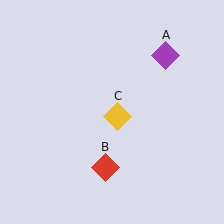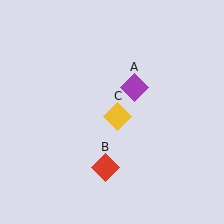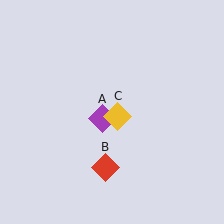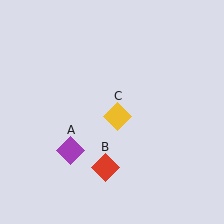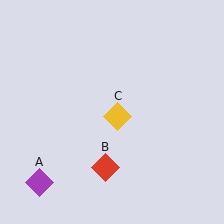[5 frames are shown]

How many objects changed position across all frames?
1 object changed position: purple diamond (object A).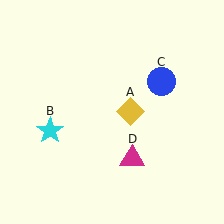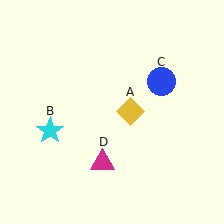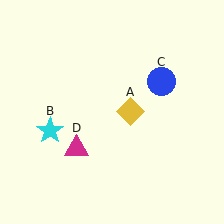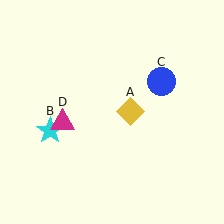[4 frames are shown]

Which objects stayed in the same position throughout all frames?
Yellow diamond (object A) and cyan star (object B) and blue circle (object C) remained stationary.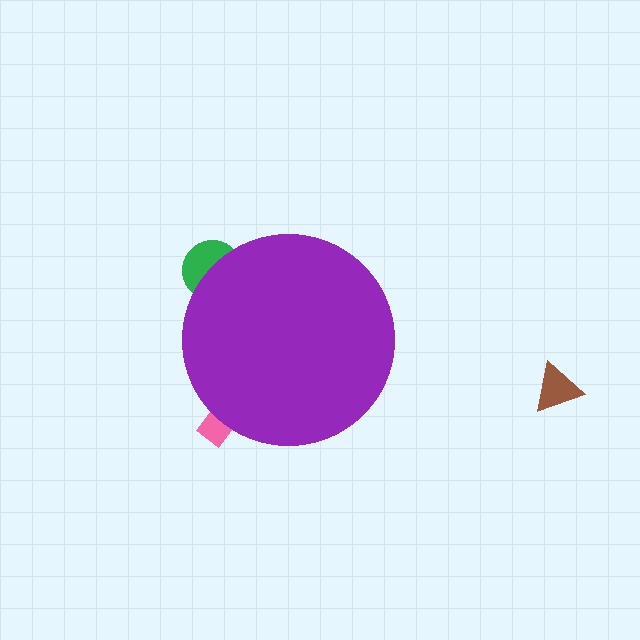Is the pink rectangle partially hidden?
Yes, the pink rectangle is partially hidden behind the purple circle.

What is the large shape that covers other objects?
A purple circle.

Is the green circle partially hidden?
Yes, the green circle is partially hidden behind the purple circle.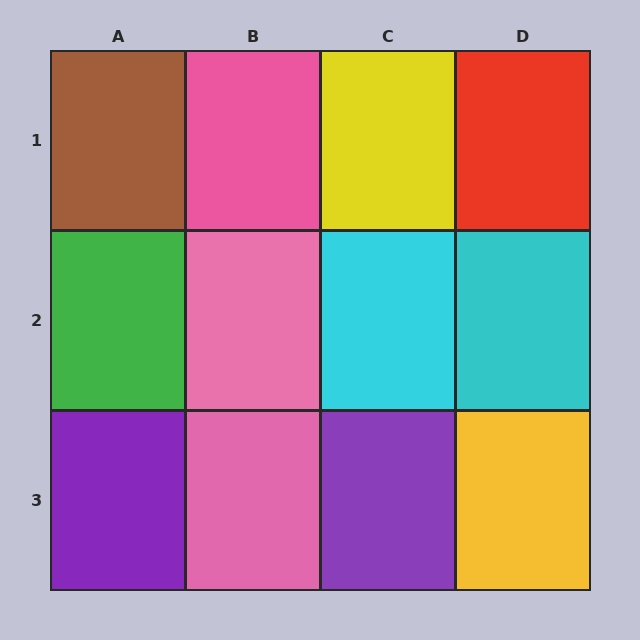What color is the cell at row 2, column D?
Cyan.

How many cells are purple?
2 cells are purple.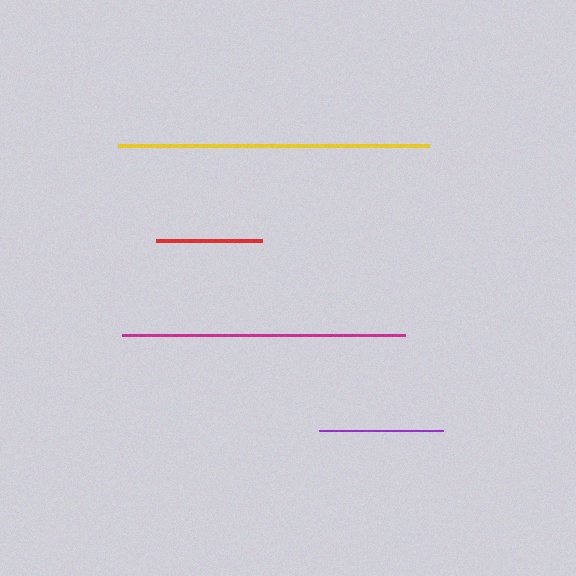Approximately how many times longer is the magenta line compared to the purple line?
The magenta line is approximately 2.3 times the length of the purple line.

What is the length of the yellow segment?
The yellow segment is approximately 310 pixels long.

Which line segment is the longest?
The yellow line is the longest at approximately 310 pixels.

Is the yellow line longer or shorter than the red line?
The yellow line is longer than the red line.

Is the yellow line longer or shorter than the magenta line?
The yellow line is longer than the magenta line.